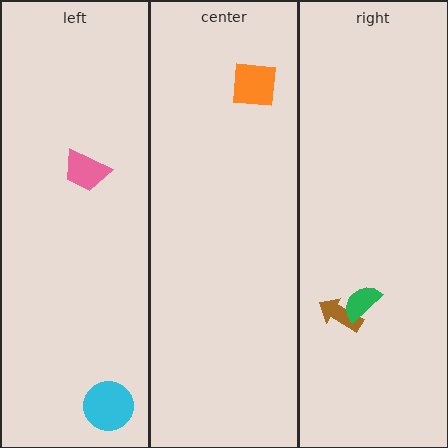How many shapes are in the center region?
1.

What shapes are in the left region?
The pink trapezoid, the cyan circle.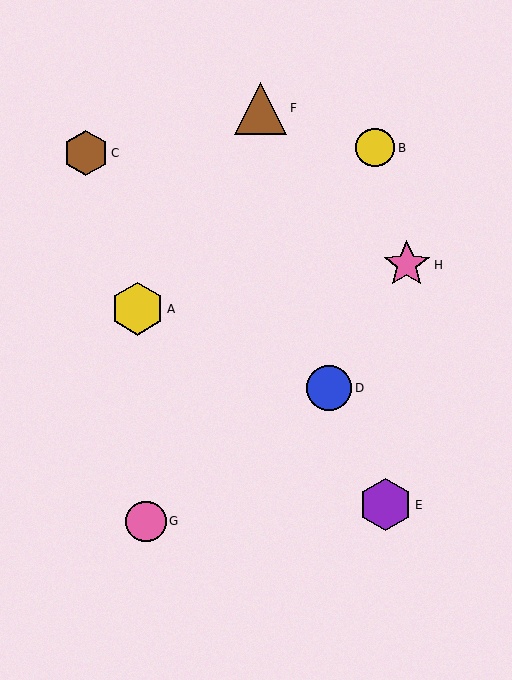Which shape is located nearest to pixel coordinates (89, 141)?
The brown hexagon (labeled C) at (86, 153) is nearest to that location.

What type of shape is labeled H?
Shape H is a pink star.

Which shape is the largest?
The yellow hexagon (labeled A) is the largest.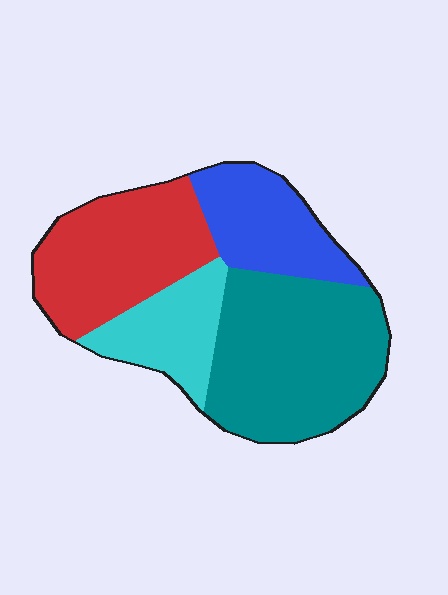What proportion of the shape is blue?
Blue covers about 20% of the shape.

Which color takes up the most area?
Teal, at roughly 40%.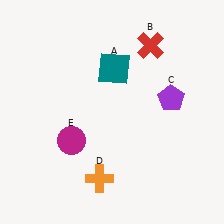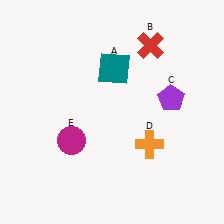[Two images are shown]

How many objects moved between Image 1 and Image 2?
1 object moved between the two images.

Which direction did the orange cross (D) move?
The orange cross (D) moved right.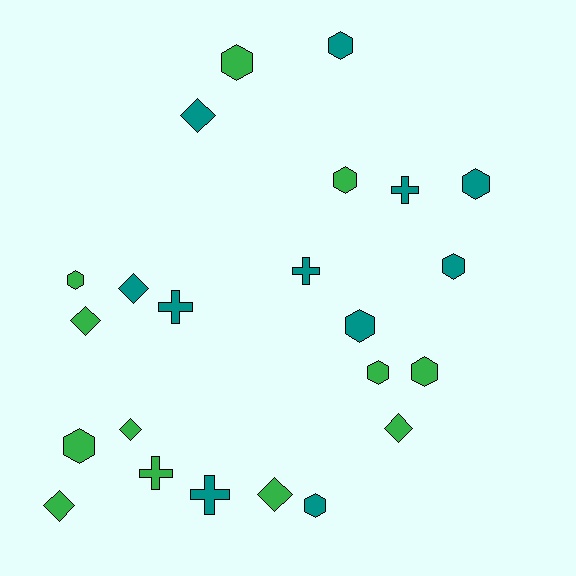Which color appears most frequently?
Green, with 12 objects.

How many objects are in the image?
There are 23 objects.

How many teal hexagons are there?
There are 5 teal hexagons.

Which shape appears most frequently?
Hexagon, with 11 objects.